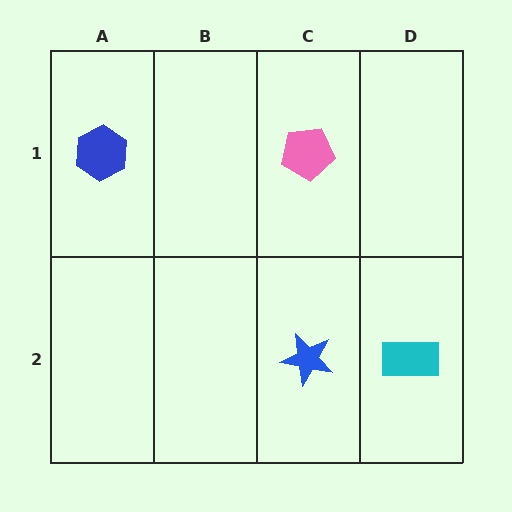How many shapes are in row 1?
2 shapes.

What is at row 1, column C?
A pink pentagon.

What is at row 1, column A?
A blue hexagon.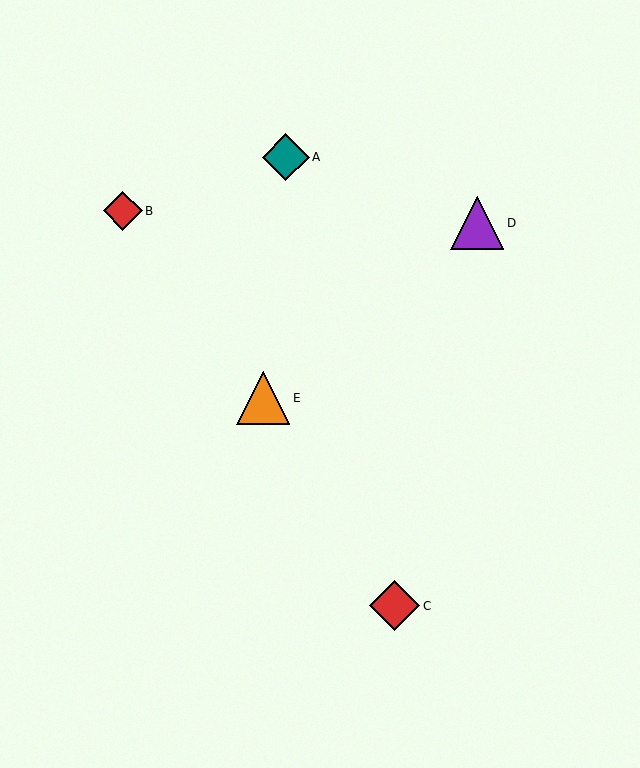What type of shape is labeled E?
Shape E is an orange triangle.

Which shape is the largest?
The purple triangle (labeled D) is the largest.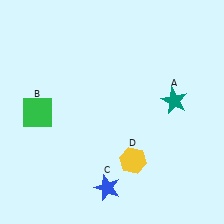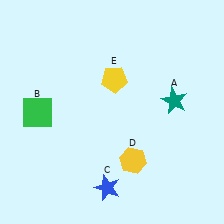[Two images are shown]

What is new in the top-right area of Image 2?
A yellow pentagon (E) was added in the top-right area of Image 2.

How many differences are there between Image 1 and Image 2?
There is 1 difference between the two images.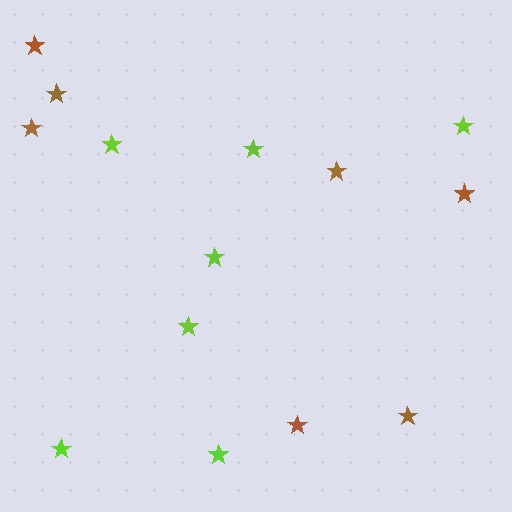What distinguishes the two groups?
There are 2 groups: one group of brown stars (7) and one group of lime stars (7).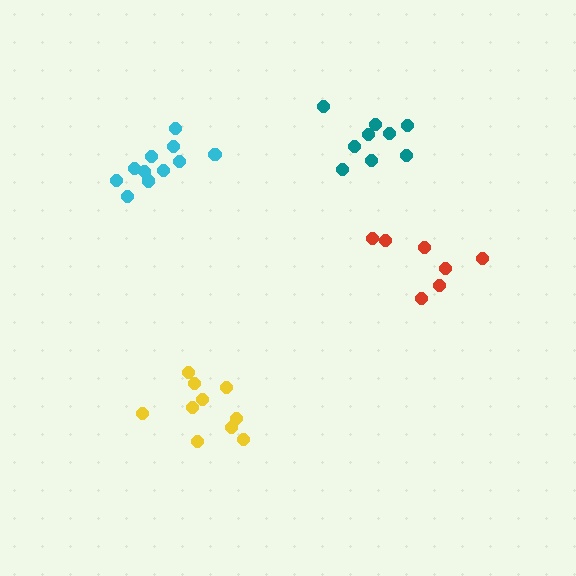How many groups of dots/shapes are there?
There are 4 groups.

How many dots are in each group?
Group 1: 9 dots, Group 2: 11 dots, Group 3: 7 dots, Group 4: 10 dots (37 total).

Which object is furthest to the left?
The cyan cluster is leftmost.